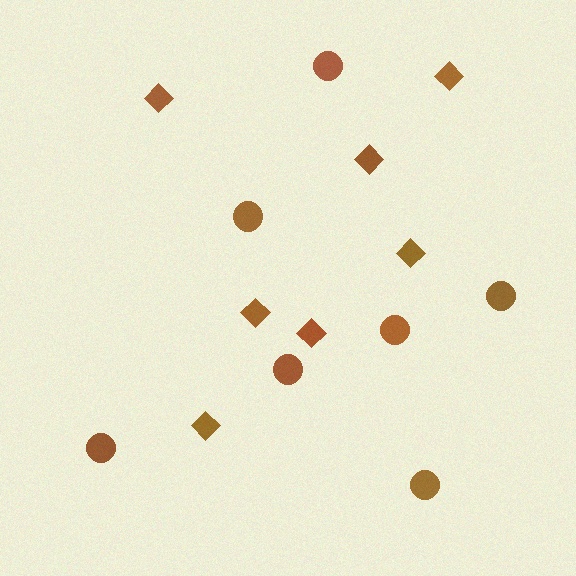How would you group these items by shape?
There are 2 groups: one group of circles (7) and one group of diamonds (7).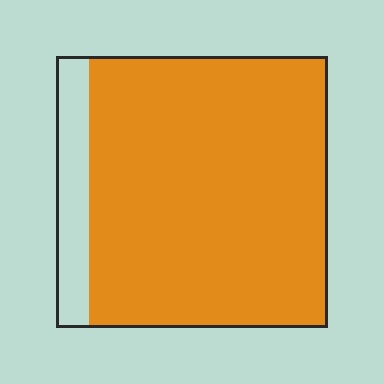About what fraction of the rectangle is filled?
About seven eighths (7/8).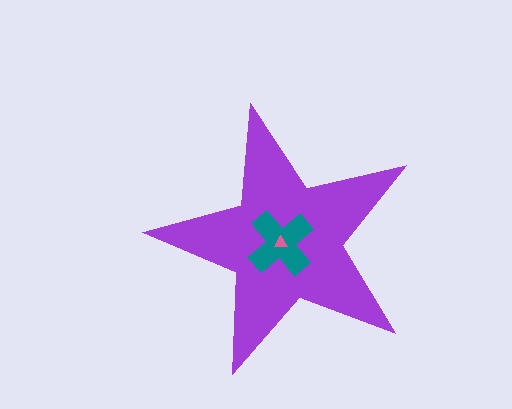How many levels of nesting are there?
3.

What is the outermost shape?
The purple star.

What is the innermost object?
The pink triangle.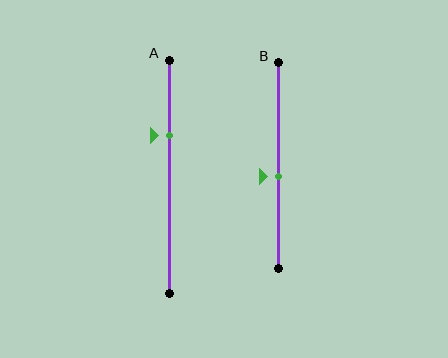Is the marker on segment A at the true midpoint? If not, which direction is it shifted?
No, the marker on segment A is shifted upward by about 18% of the segment length.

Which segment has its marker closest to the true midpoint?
Segment B has its marker closest to the true midpoint.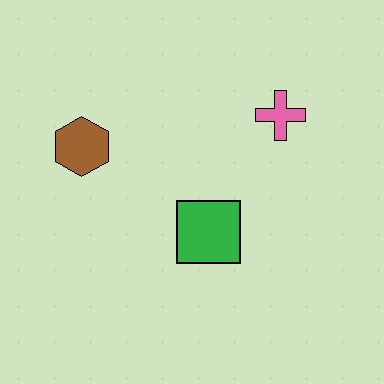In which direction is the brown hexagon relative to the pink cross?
The brown hexagon is to the left of the pink cross.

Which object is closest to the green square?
The pink cross is closest to the green square.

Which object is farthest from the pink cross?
The brown hexagon is farthest from the pink cross.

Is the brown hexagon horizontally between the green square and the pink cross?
No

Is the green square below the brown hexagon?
Yes